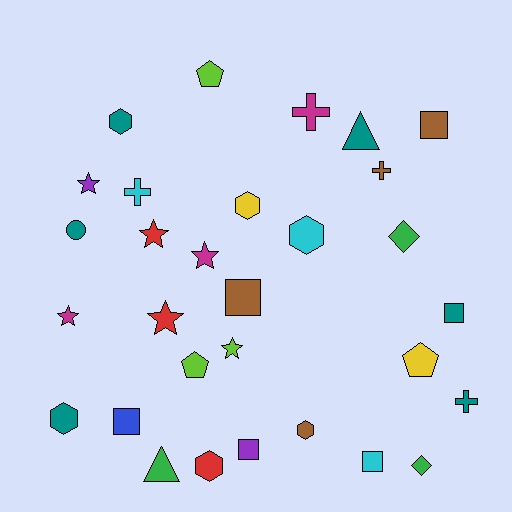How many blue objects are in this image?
There is 1 blue object.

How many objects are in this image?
There are 30 objects.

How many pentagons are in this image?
There are 3 pentagons.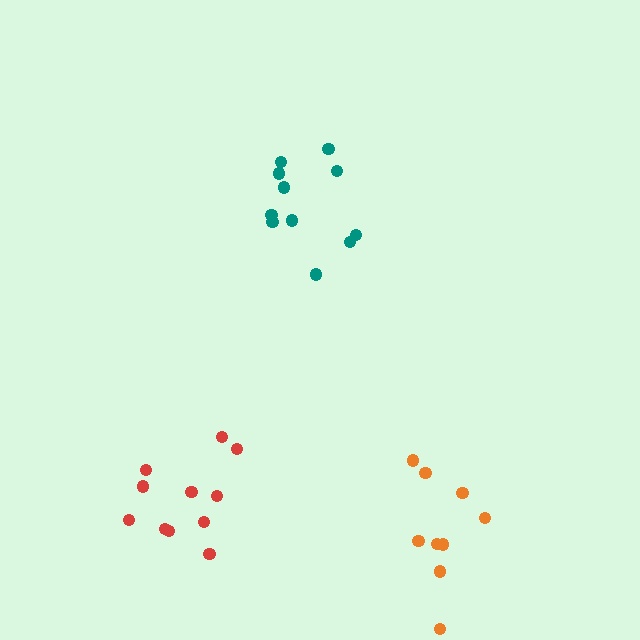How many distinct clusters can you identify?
There are 3 distinct clusters.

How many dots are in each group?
Group 1: 9 dots, Group 2: 11 dots, Group 3: 11 dots (31 total).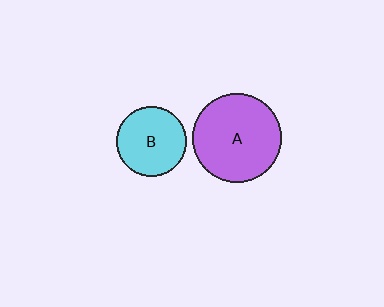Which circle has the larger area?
Circle A (purple).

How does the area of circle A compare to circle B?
Approximately 1.6 times.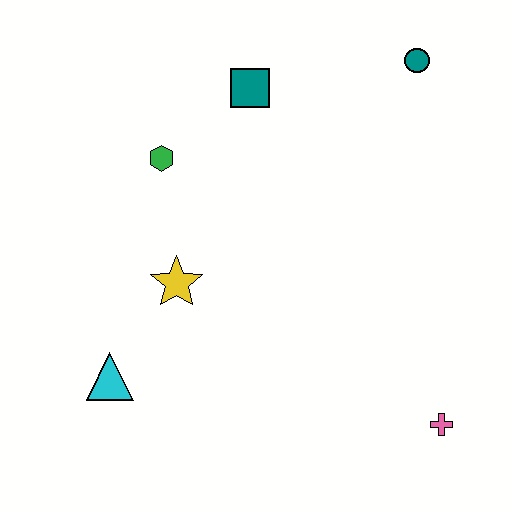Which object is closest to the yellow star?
The cyan triangle is closest to the yellow star.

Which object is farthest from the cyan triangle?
The teal circle is farthest from the cyan triangle.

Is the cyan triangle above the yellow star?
No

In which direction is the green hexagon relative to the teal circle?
The green hexagon is to the left of the teal circle.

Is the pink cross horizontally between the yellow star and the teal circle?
No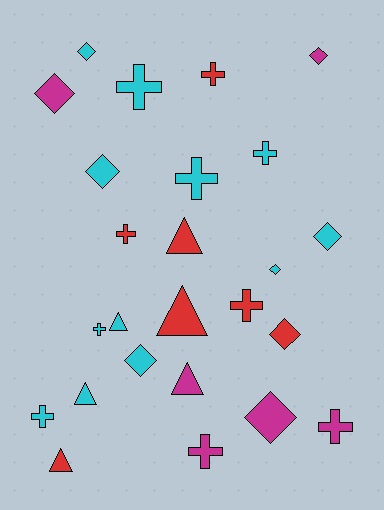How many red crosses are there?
There are 3 red crosses.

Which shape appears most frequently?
Cross, with 10 objects.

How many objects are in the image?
There are 25 objects.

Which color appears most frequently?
Cyan, with 12 objects.